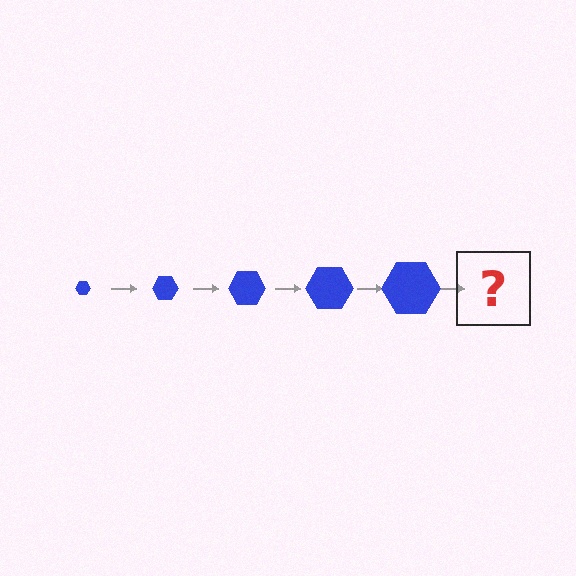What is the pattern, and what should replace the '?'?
The pattern is that the hexagon gets progressively larger each step. The '?' should be a blue hexagon, larger than the previous one.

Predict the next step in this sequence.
The next step is a blue hexagon, larger than the previous one.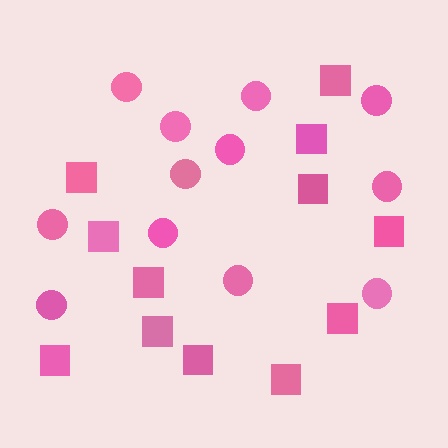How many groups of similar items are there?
There are 2 groups: one group of squares (12) and one group of circles (12).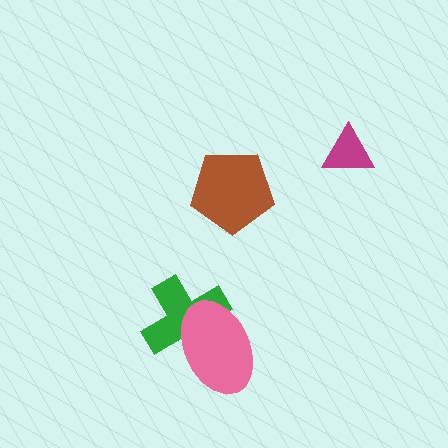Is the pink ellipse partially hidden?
No, no other shape covers it.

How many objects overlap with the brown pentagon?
0 objects overlap with the brown pentagon.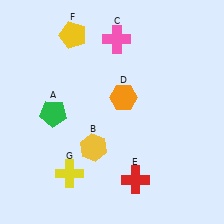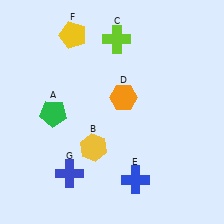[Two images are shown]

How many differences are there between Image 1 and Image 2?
There are 3 differences between the two images.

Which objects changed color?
C changed from pink to lime. E changed from red to blue. G changed from yellow to blue.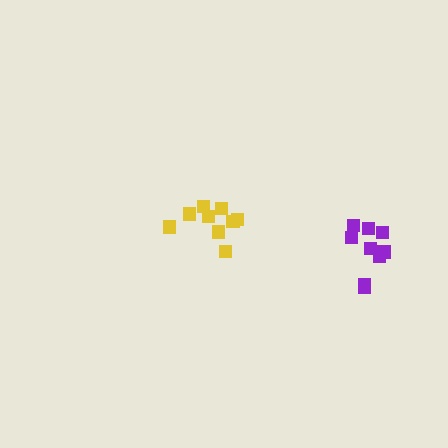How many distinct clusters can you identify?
There are 2 distinct clusters.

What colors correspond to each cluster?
The clusters are colored: yellow, purple.